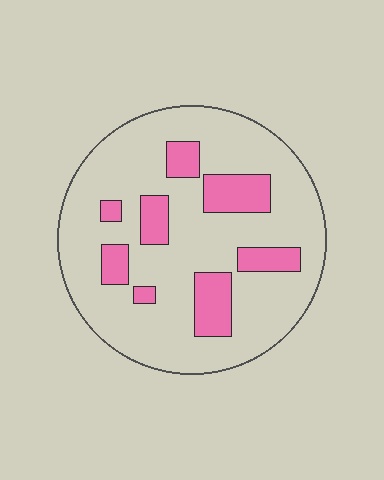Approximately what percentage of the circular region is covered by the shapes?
Approximately 20%.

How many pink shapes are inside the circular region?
8.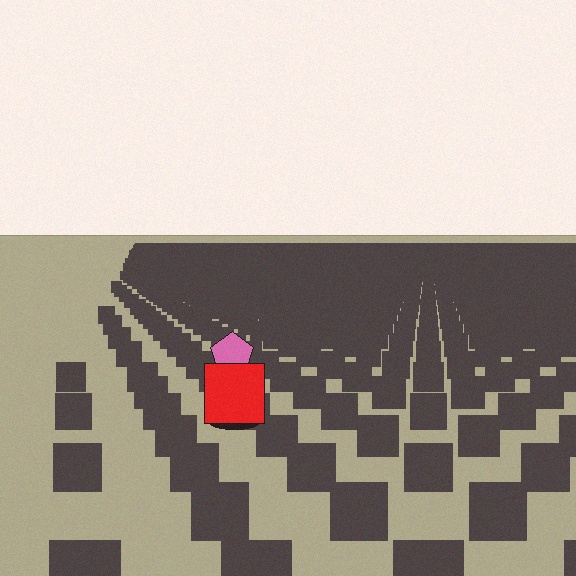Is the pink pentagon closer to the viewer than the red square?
No. The red square is closer — you can tell from the texture gradient: the ground texture is coarser near it.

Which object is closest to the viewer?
The red square is closest. The texture marks near it are larger and more spread out.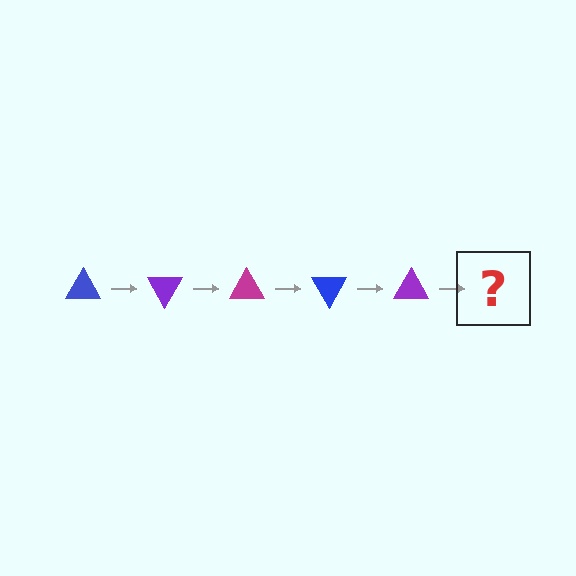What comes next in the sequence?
The next element should be a magenta triangle, rotated 300 degrees from the start.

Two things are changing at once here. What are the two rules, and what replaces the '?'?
The two rules are that it rotates 60 degrees each step and the color cycles through blue, purple, and magenta. The '?' should be a magenta triangle, rotated 300 degrees from the start.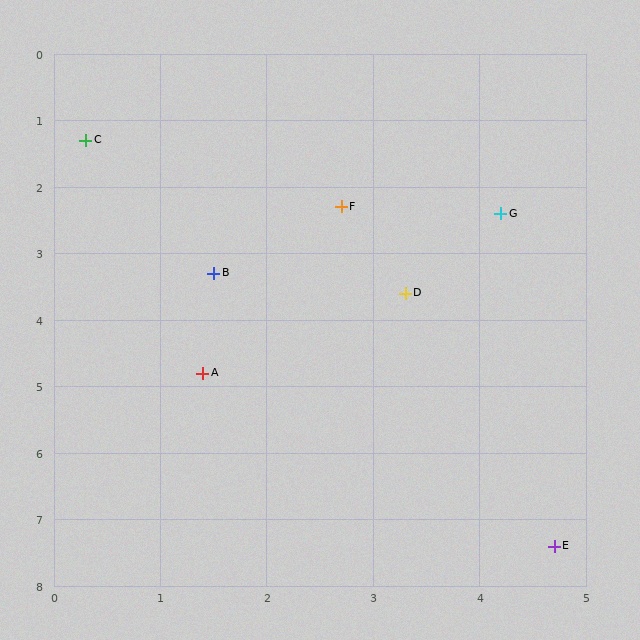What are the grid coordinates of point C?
Point C is at approximately (0.3, 1.3).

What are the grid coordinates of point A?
Point A is at approximately (1.4, 4.8).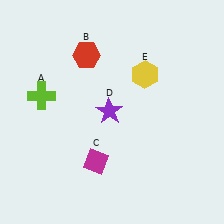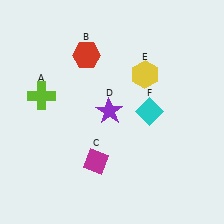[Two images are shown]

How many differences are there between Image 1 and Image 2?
There is 1 difference between the two images.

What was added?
A cyan diamond (F) was added in Image 2.